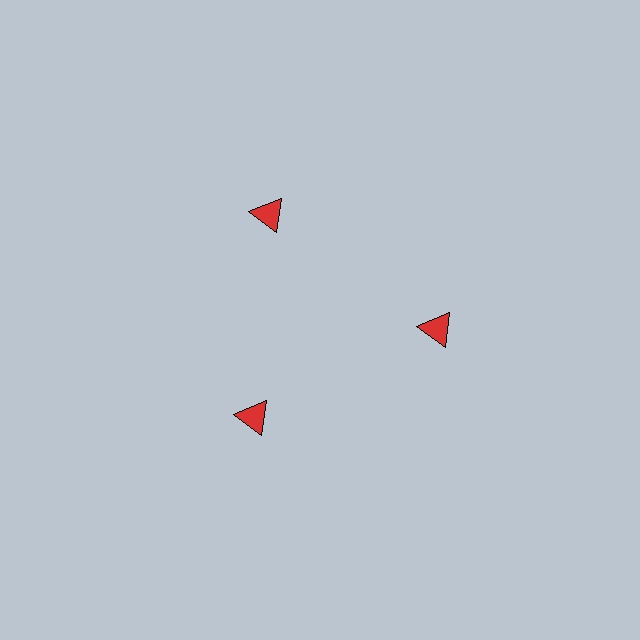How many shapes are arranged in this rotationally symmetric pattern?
There are 3 shapes, arranged in 3 groups of 1.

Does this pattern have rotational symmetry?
Yes, this pattern has 3-fold rotational symmetry. It looks the same after rotating 120 degrees around the center.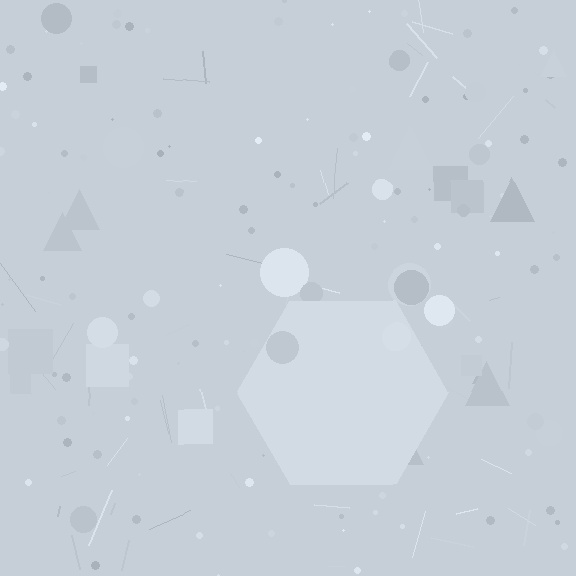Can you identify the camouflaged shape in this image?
The camouflaged shape is a hexagon.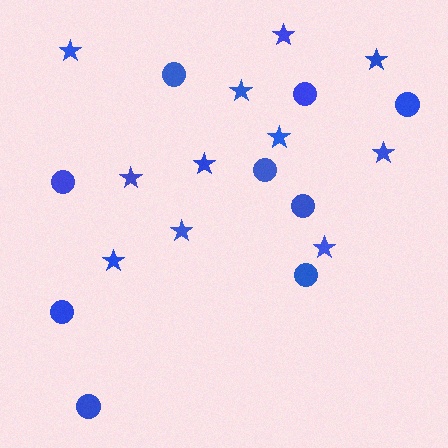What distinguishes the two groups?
There are 2 groups: one group of circles (9) and one group of stars (11).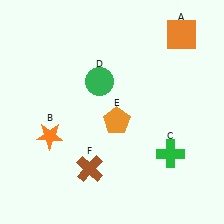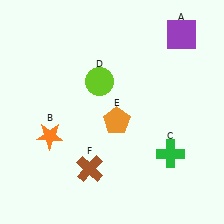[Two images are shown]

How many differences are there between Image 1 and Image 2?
There are 2 differences between the two images.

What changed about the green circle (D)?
In Image 1, D is green. In Image 2, it changed to lime.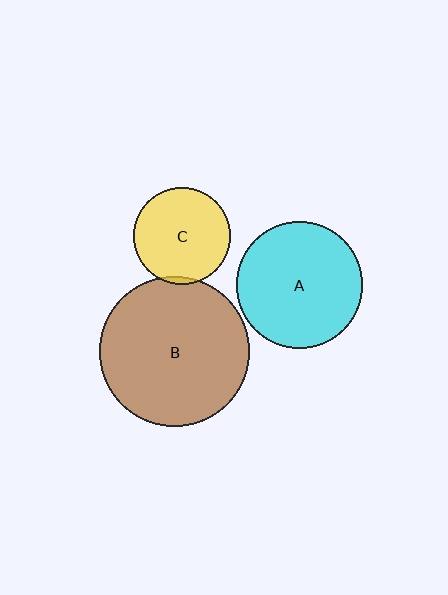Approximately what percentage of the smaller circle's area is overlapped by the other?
Approximately 5%.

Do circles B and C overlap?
Yes.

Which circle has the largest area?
Circle B (brown).